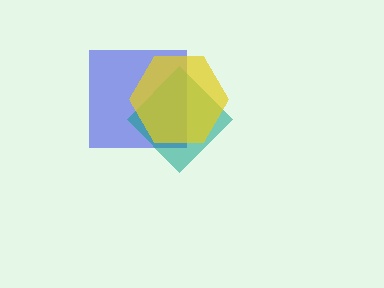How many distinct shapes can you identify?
There are 3 distinct shapes: a blue square, a teal diamond, a yellow hexagon.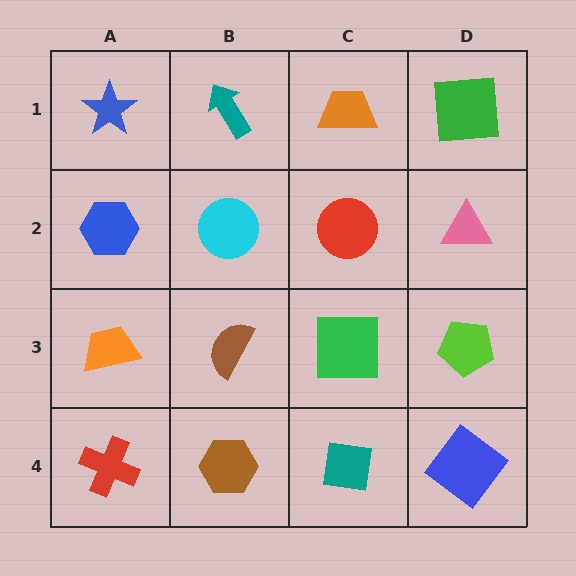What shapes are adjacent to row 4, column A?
An orange trapezoid (row 3, column A), a brown hexagon (row 4, column B).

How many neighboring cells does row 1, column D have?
2.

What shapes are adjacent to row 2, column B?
A teal arrow (row 1, column B), a brown semicircle (row 3, column B), a blue hexagon (row 2, column A), a red circle (row 2, column C).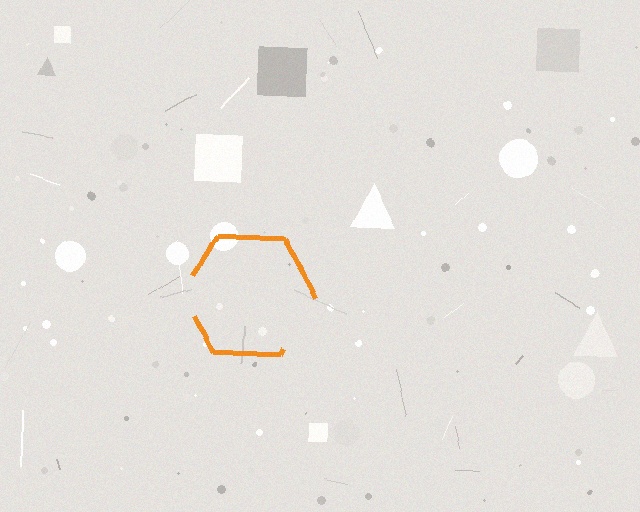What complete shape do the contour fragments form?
The contour fragments form a hexagon.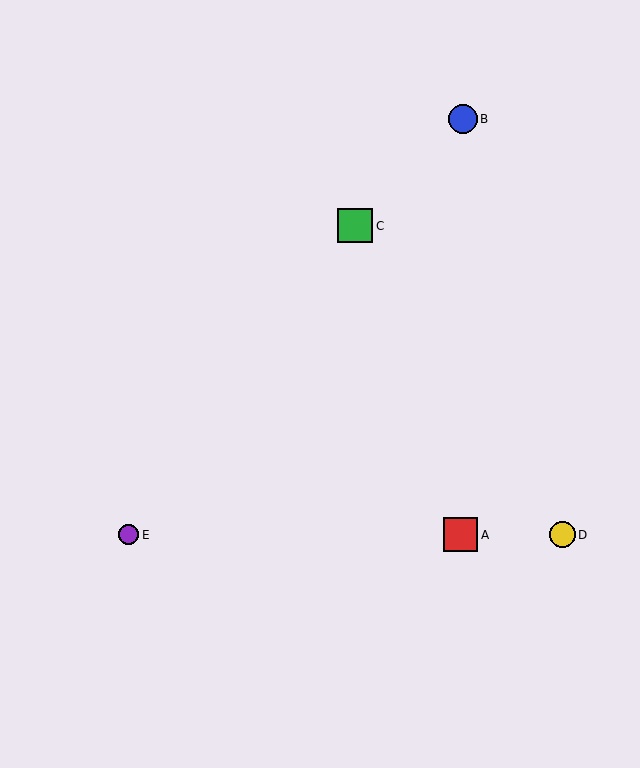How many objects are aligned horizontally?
3 objects (A, D, E) are aligned horizontally.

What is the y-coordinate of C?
Object C is at y≈226.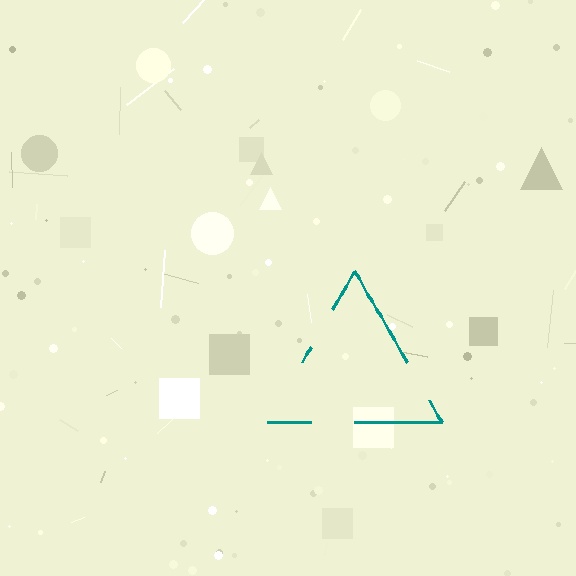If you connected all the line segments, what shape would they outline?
They would outline a triangle.